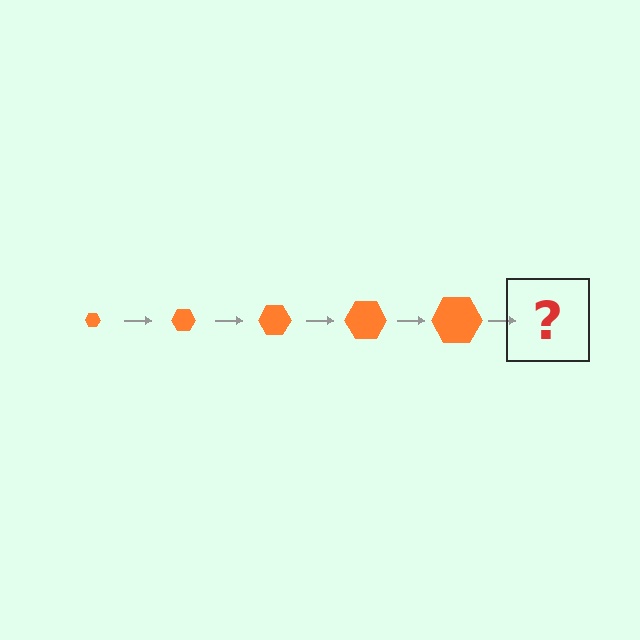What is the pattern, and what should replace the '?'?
The pattern is that the hexagon gets progressively larger each step. The '?' should be an orange hexagon, larger than the previous one.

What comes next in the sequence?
The next element should be an orange hexagon, larger than the previous one.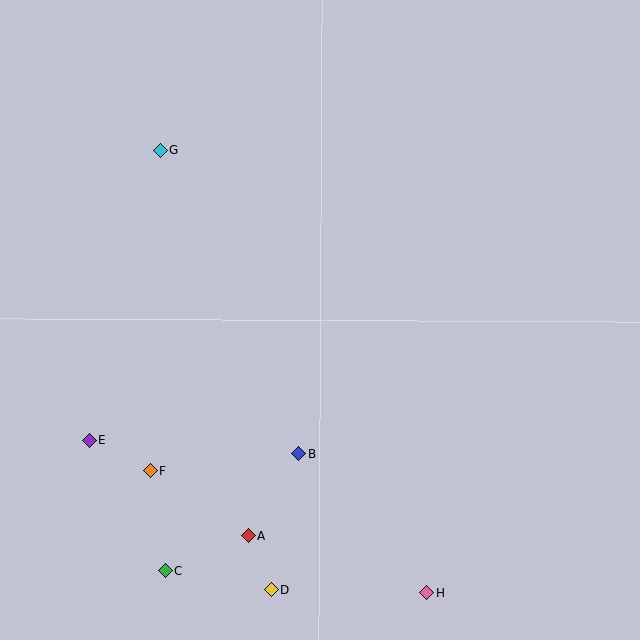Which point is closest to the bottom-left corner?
Point C is closest to the bottom-left corner.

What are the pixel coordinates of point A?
Point A is at (248, 535).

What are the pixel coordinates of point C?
Point C is at (165, 571).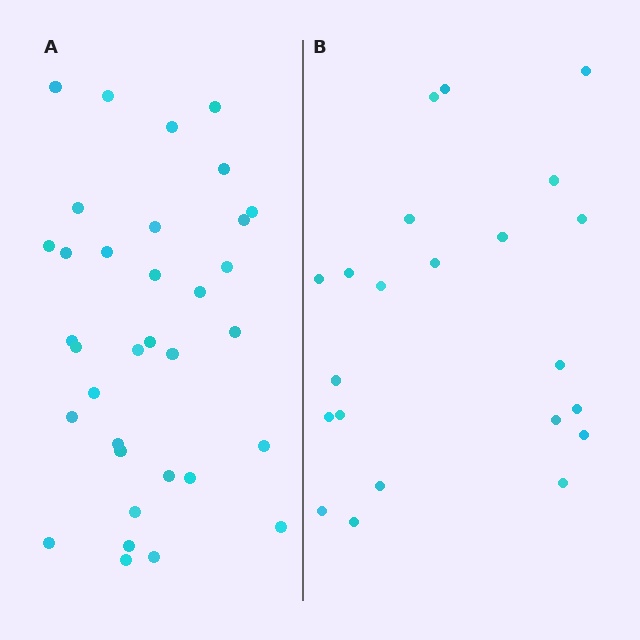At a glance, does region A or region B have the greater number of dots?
Region A (the left region) has more dots.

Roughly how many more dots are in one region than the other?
Region A has roughly 12 or so more dots than region B.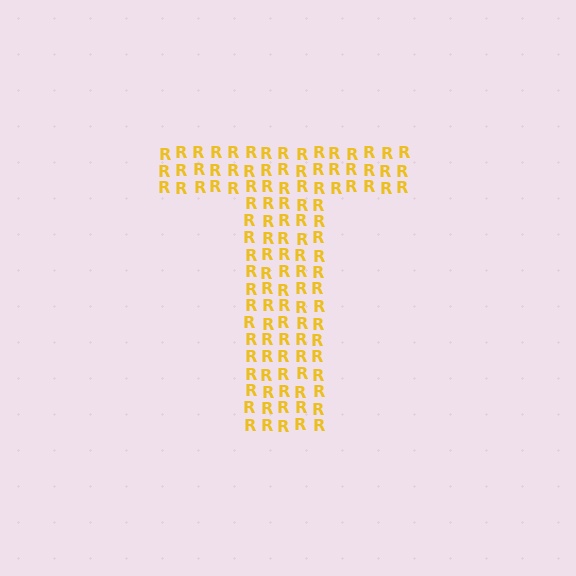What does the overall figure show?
The overall figure shows the letter T.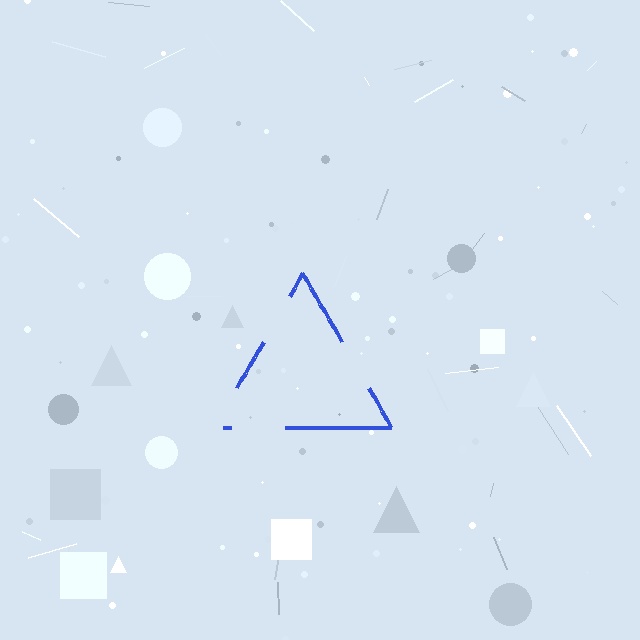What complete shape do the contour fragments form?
The contour fragments form a triangle.